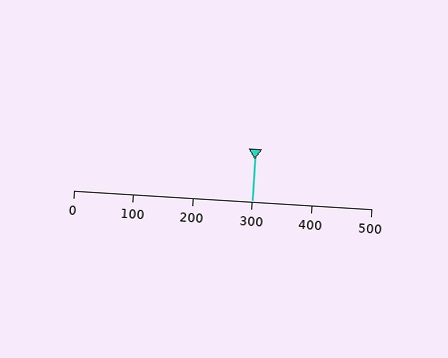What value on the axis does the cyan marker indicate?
The marker indicates approximately 300.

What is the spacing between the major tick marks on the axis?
The major ticks are spaced 100 apart.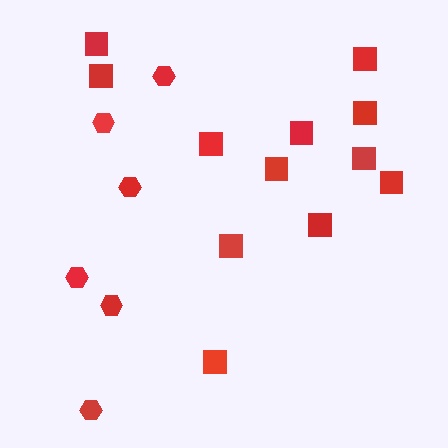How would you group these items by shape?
There are 2 groups: one group of squares (12) and one group of hexagons (6).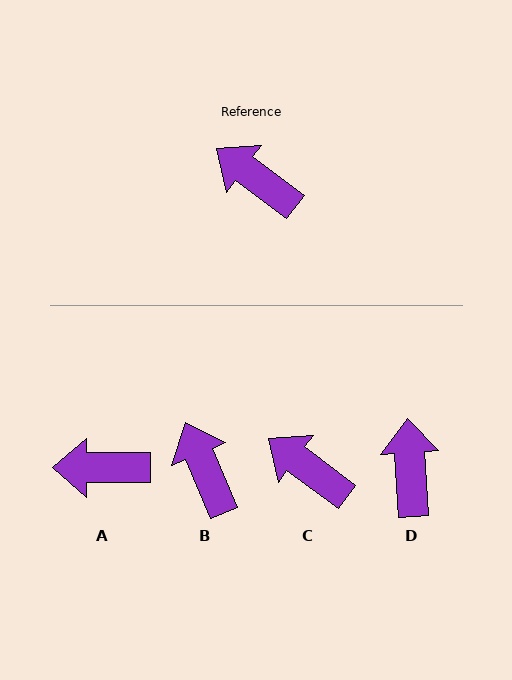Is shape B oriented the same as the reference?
No, it is off by about 30 degrees.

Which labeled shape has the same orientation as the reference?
C.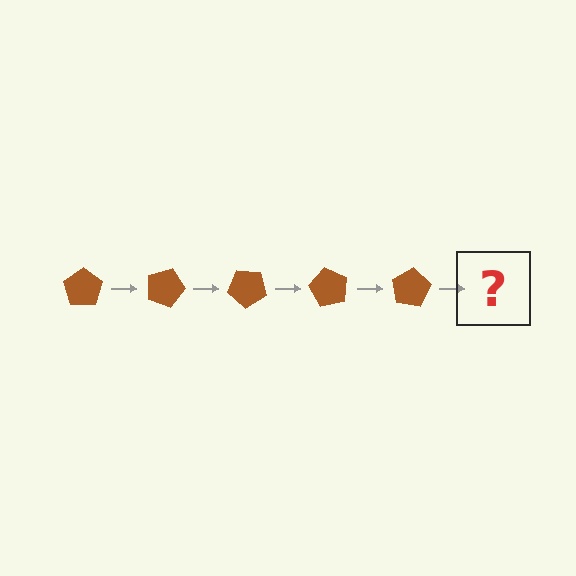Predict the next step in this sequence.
The next step is a brown pentagon rotated 100 degrees.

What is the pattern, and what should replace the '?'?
The pattern is that the pentagon rotates 20 degrees each step. The '?' should be a brown pentagon rotated 100 degrees.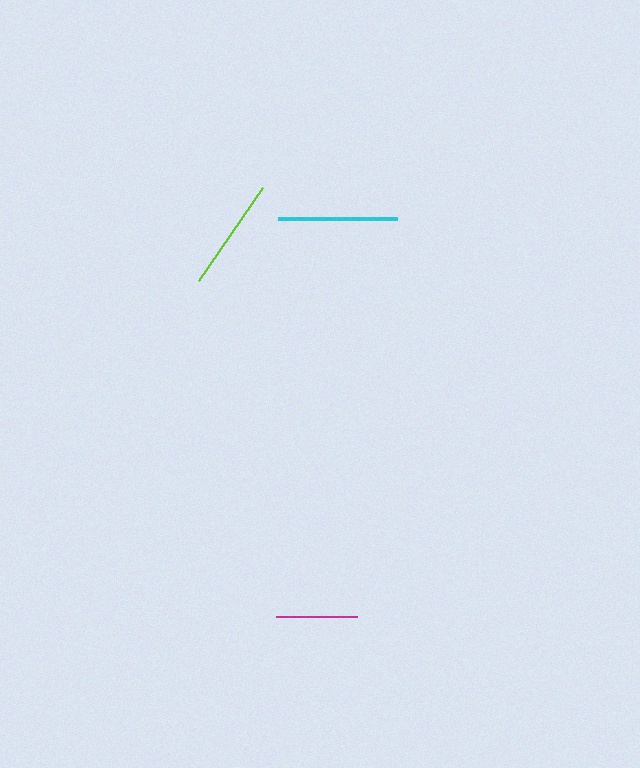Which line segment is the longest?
The cyan line is the longest at approximately 119 pixels.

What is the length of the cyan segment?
The cyan segment is approximately 119 pixels long.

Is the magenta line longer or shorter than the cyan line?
The cyan line is longer than the magenta line.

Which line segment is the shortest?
The magenta line is the shortest at approximately 82 pixels.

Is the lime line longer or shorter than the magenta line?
The lime line is longer than the magenta line.